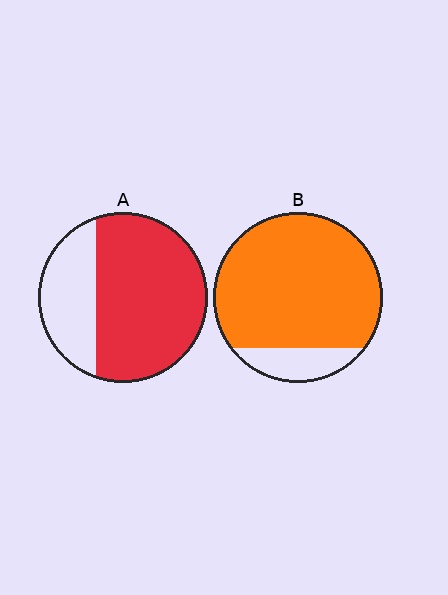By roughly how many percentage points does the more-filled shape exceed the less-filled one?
By roughly 15 percentage points (B over A).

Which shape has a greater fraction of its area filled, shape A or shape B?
Shape B.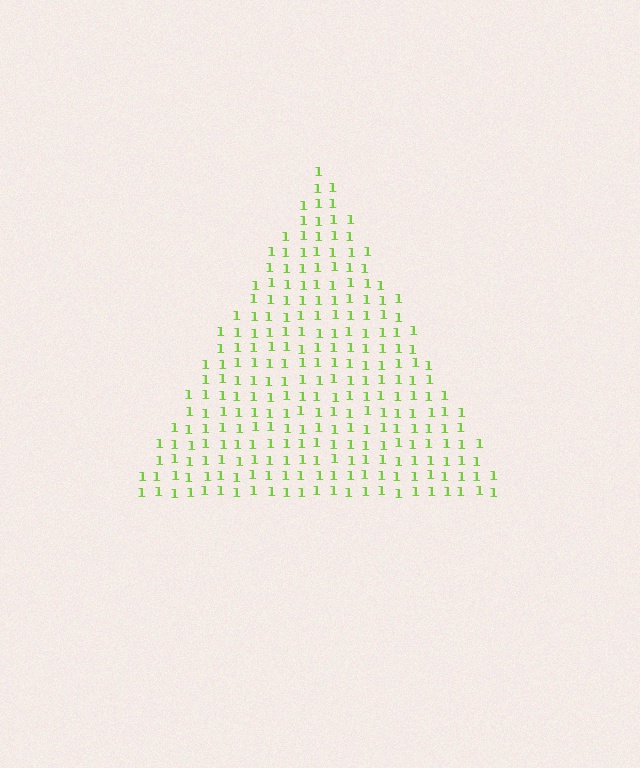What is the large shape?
The large shape is a triangle.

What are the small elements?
The small elements are digit 1's.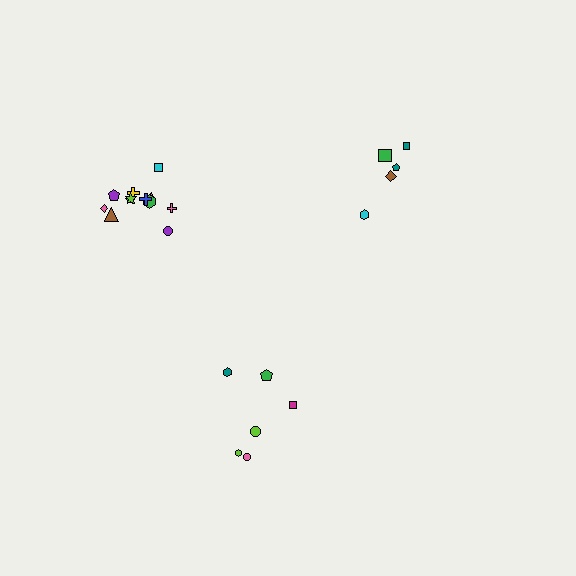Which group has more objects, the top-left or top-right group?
The top-left group.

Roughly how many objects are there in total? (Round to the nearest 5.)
Roughly 25 objects in total.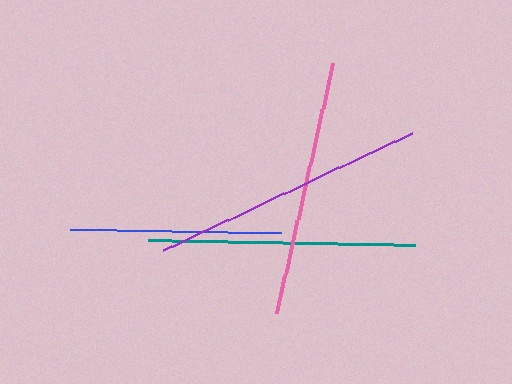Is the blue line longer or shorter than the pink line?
The pink line is longer than the blue line.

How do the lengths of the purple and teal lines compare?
The purple and teal lines are approximately the same length.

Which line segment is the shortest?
The blue line is the shortest at approximately 210 pixels.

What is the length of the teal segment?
The teal segment is approximately 267 pixels long.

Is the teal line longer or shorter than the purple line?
The purple line is longer than the teal line.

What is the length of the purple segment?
The purple segment is approximately 276 pixels long.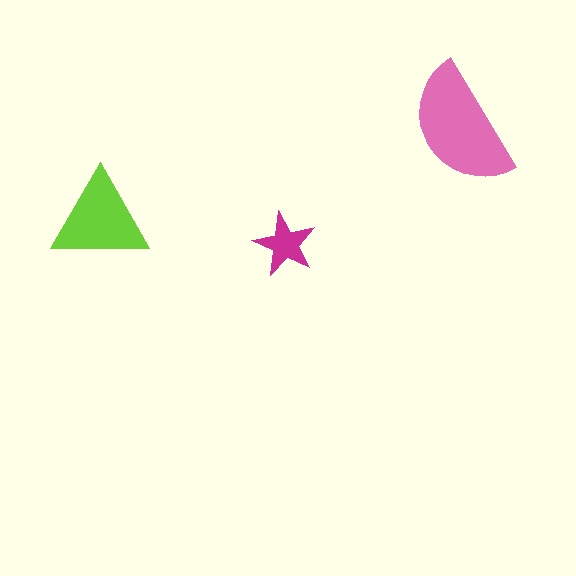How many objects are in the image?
There are 3 objects in the image.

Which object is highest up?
The pink semicircle is topmost.